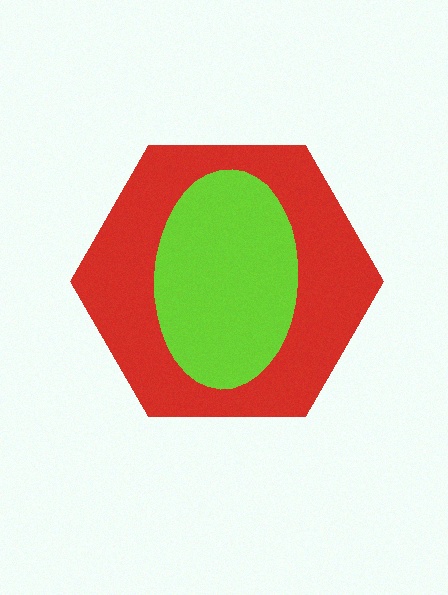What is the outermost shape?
The red hexagon.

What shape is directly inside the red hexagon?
The lime ellipse.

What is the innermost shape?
The lime ellipse.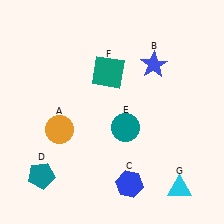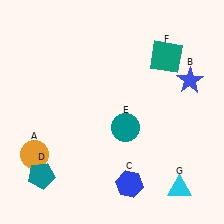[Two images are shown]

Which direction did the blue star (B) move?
The blue star (B) moved right.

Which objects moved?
The objects that moved are: the orange circle (A), the blue star (B), the teal square (F).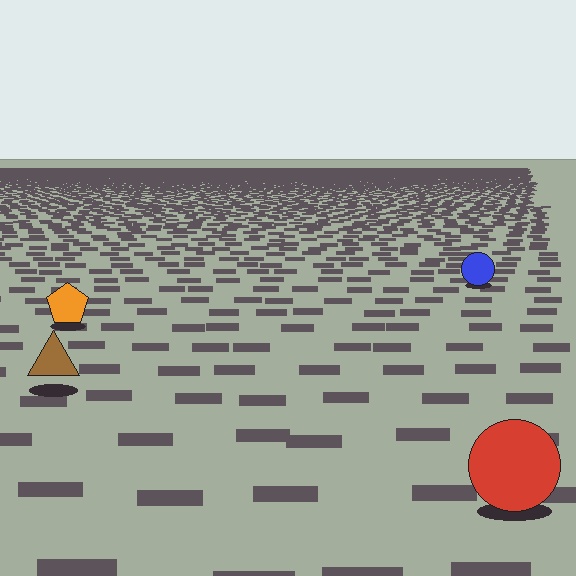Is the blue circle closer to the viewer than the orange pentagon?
No. The orange pentagon is closer — you can tell from the texture gradient: the ground texture is coarser near it.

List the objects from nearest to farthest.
From nearest to farthest: the red circle, the brown triangle, the orange pentagon, the blue circle.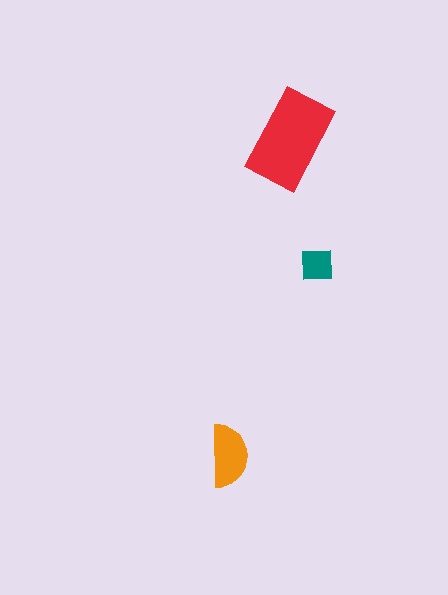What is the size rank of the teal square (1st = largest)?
3rd.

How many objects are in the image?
There are 3 objects in the image.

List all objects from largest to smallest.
The red rectangle, the orange semicircle, the teal square.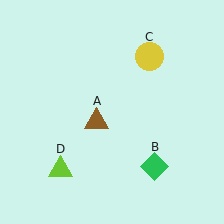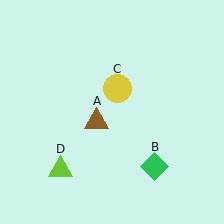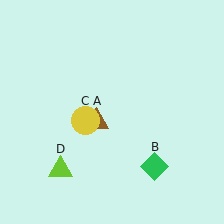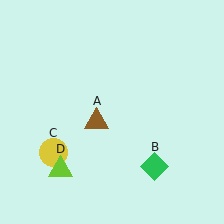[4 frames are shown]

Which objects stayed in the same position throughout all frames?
Brown triangle (object A) and green diamond (object B) and lime triangle (object D) remained stationary.